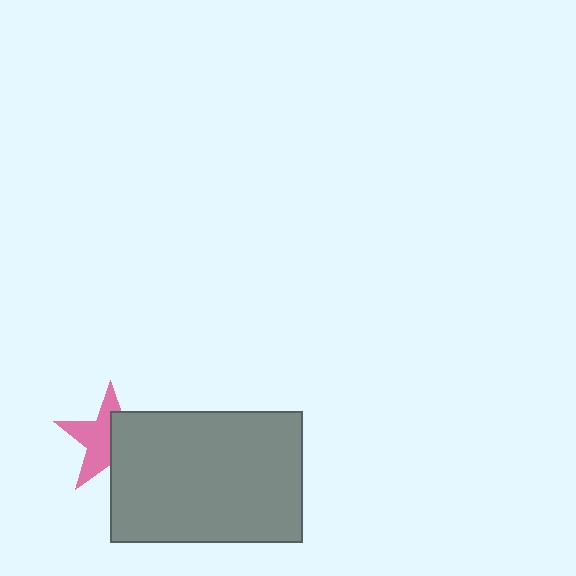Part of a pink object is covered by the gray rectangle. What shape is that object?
It is a star.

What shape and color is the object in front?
The object in front is a gray rectangle.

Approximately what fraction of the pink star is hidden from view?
Roughly 47% of the pink star is hidden behind the gray rectangle.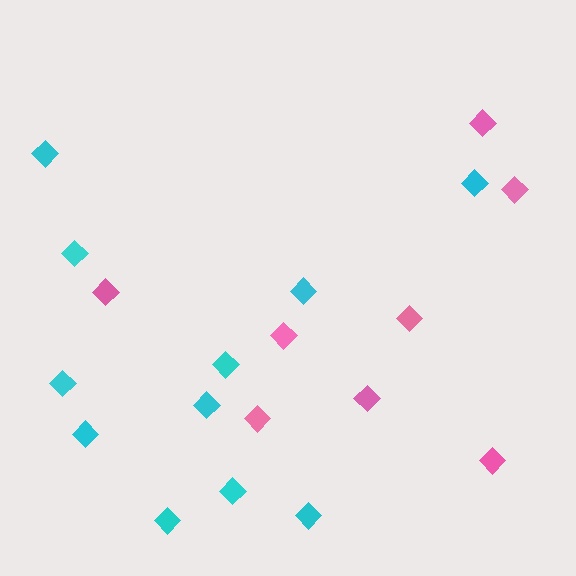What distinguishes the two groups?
There are 2 groups: one group of cyan diamonds (11) and one group of pink diamonds (8).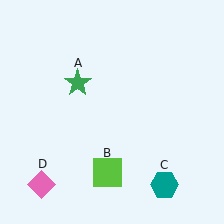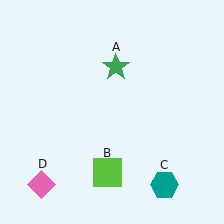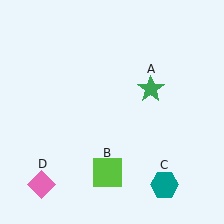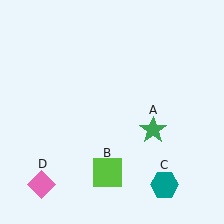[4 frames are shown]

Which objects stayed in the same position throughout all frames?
Lime square (object B) and teal hexagon (object C) and pink diamond (object D) remained stationary.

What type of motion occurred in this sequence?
The green star (object A) rotated clockwise around the center of the scene.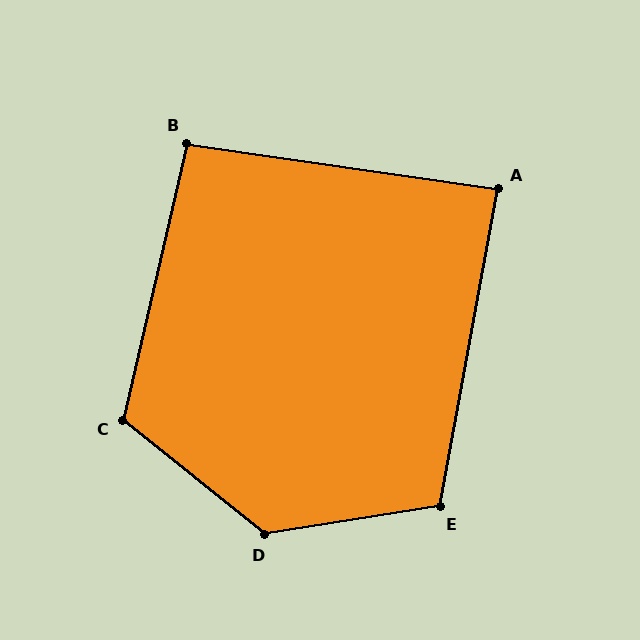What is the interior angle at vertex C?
Approximately 116 degrees (obtuse).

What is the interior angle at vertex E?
Approximately 110 degrees (obtuse).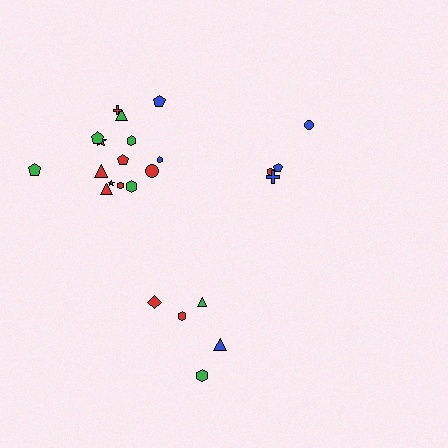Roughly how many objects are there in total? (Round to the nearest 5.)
Roughly 25 objects in total.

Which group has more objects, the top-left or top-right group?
The top-left group.